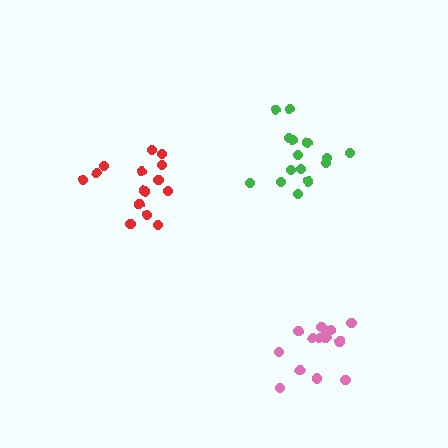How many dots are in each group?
Group 1: 15 dots, Group 2: 14 dots, Group 3: 14 dots (43 total).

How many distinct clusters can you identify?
There are 3 distinct clusters.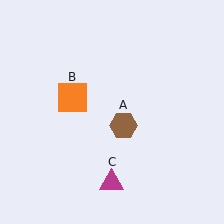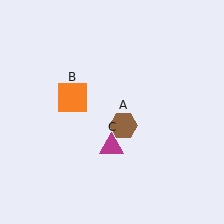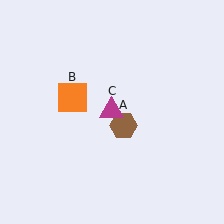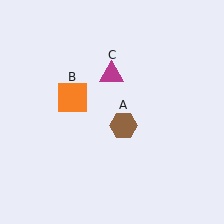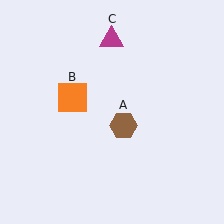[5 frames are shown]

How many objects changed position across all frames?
1 object changed position: magenta triangle (object C).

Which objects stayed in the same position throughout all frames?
Brown hexagon (object A) and orange square (object B) remained stationary.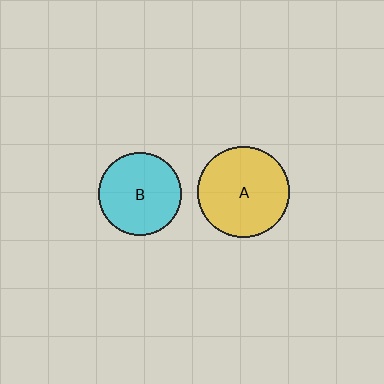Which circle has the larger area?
Circle A (yellow).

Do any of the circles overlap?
No, none of the circles overlap.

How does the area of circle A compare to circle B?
Approximately 1.2 times.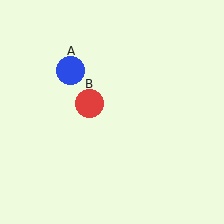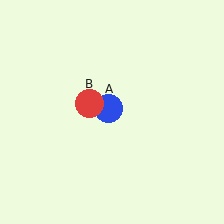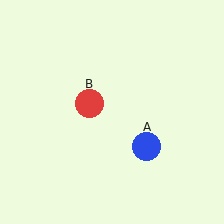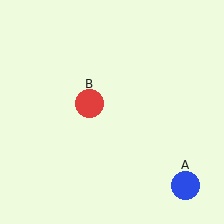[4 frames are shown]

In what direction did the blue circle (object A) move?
The blue circle (object A) moved down and to the right.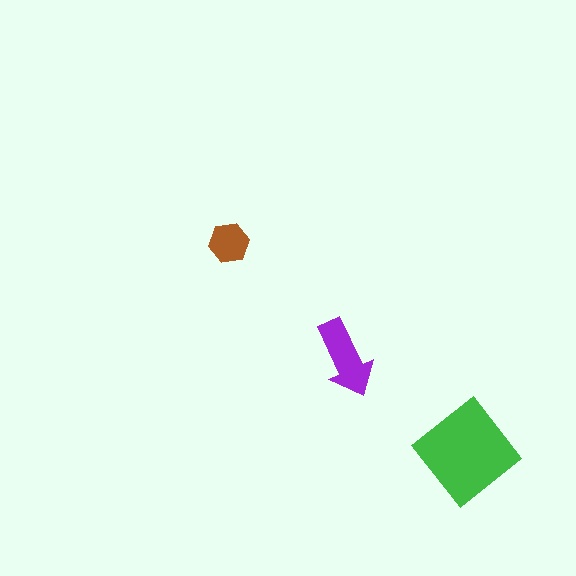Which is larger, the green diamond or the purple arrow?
The green diamond.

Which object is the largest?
The green diamond.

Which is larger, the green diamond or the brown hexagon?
The green diamond.